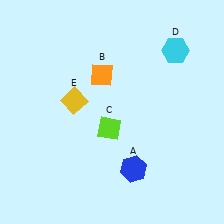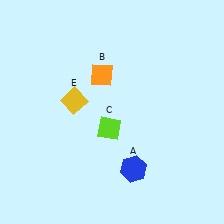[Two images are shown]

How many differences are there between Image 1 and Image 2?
There is 1 difference between the two images.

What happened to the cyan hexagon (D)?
The cyan hexagon (D) was removed in Image 2. It was in the top-right area of Image 1.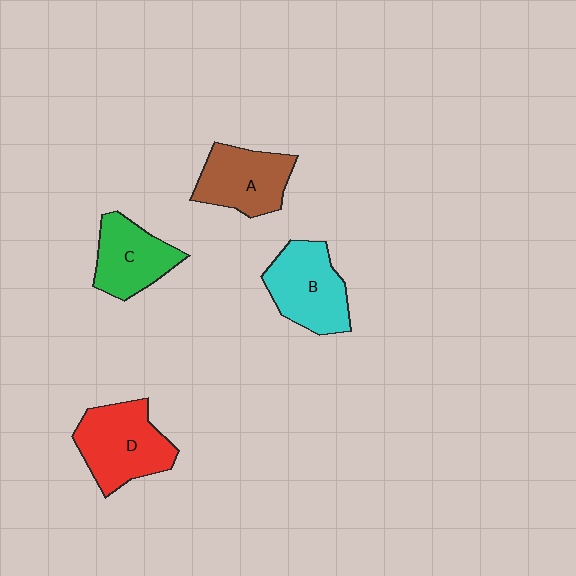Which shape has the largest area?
Shape D (red).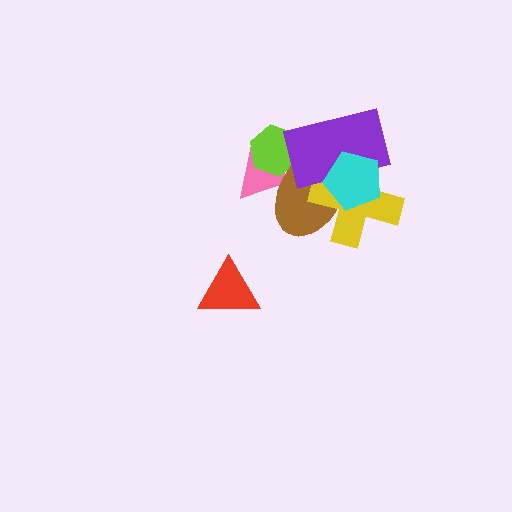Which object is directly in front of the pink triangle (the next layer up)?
The lime hexagon is directly in front of the pink triangle.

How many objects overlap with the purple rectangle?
4 objects overlap with the purple rectangle.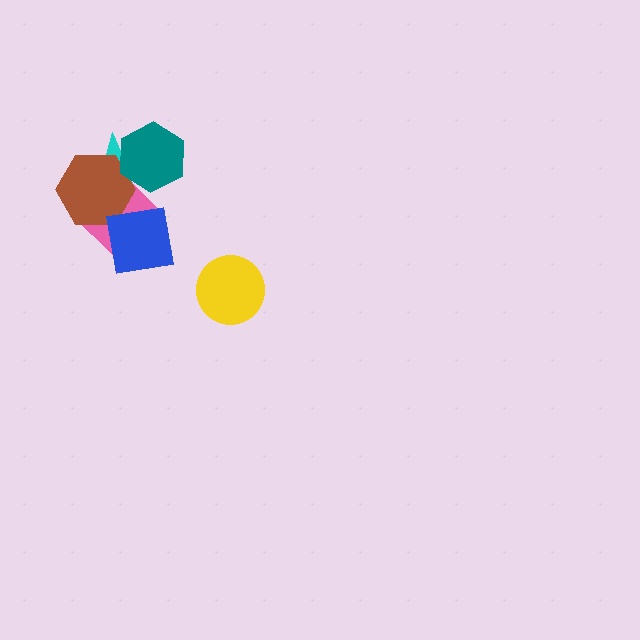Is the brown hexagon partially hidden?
Yes, it is partially covered by another shape.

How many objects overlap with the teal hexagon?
3 objects overlap with the teal hexagon.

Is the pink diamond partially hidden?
Yes, it is partially covered by another shape.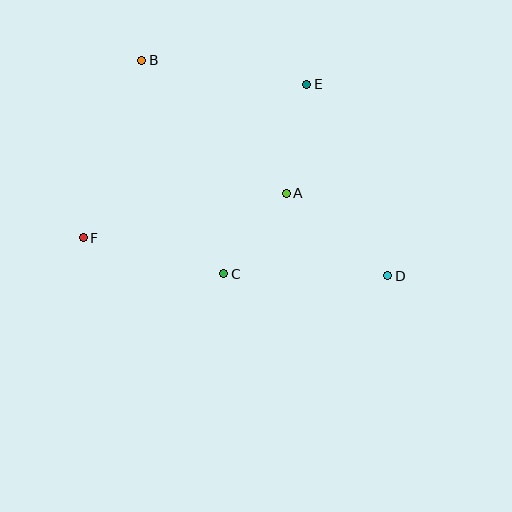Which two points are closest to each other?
Points A and C are closest to each other.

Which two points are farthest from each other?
Points B and D are farthest from each other.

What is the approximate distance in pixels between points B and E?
The distance between B and E is approximately 167 pixels.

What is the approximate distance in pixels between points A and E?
The distance between A and E is approximately 111 pixels.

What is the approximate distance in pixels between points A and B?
The distance between A and B is approximately 196 pixels.